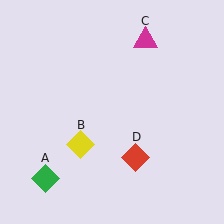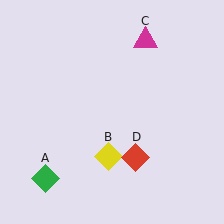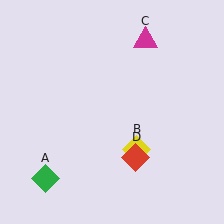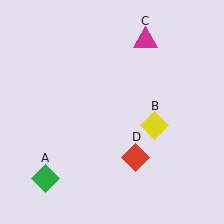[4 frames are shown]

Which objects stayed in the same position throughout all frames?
Green diamond (object A) and magenta triangle (object C) and red diamond (object D) remained stationary.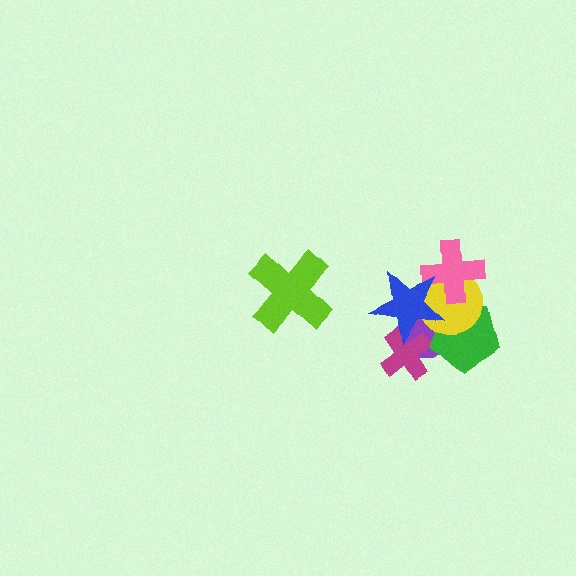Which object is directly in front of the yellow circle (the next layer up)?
The pink cross is directly in front of the yellow circle.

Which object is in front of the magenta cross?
The blue star is in front of the magenta cross.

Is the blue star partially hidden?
No, no other shape covers it.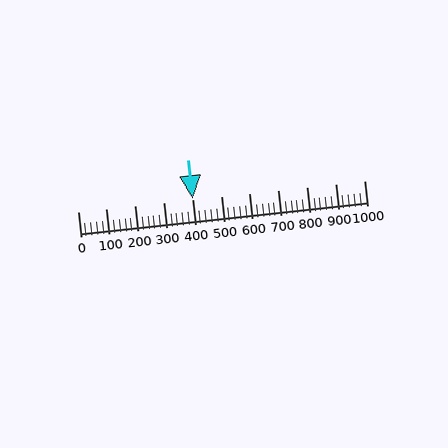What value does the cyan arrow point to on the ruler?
The cyan arrow points to approximately 402.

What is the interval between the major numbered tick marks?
The major tick marks are spaced 100 units apart.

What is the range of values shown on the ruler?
The ruler shows values from 0 to 1000.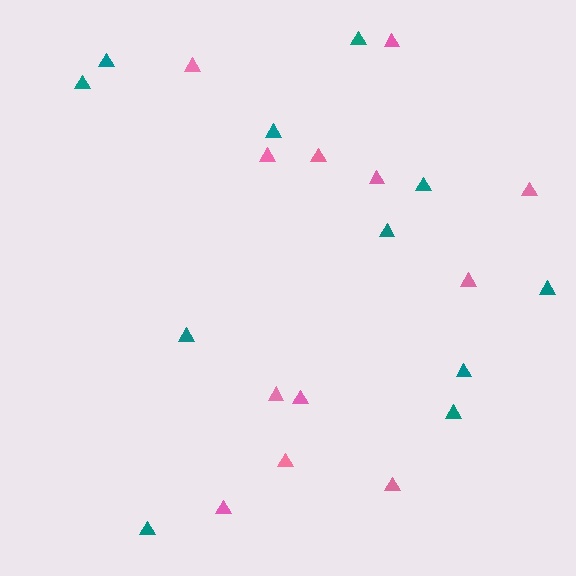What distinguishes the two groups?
There are 2 groups: one group of pink triangles (12) and one group of teal triangles (11).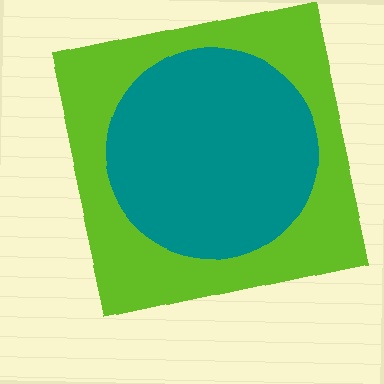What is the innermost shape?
The teal circle.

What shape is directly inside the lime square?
The teal circle.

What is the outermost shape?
The lime square.